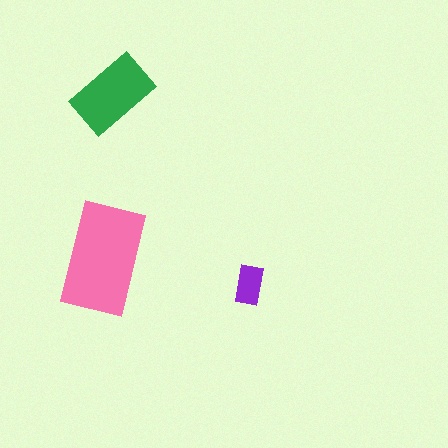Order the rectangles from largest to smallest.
the pink one, the green one, the purple one.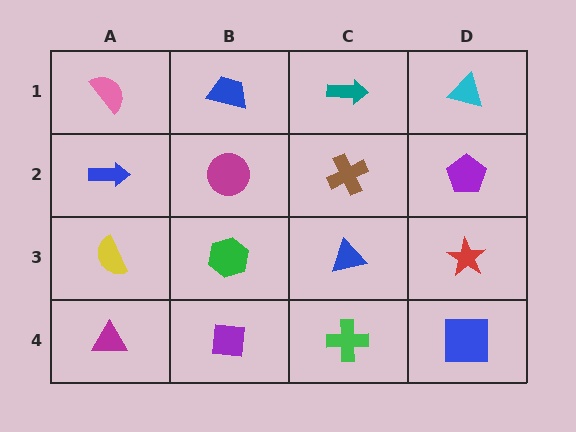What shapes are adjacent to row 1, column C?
A brown cross (row 2, column C), a blue trapezoid (row 1, column B), a cyan triangle (row 1, column D).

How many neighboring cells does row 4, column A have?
2.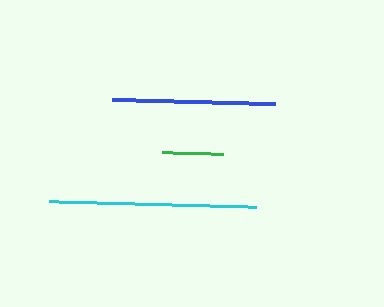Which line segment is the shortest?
The green line is the shortest at approximately 60 pixels.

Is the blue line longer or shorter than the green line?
The blue line is longer than the green line.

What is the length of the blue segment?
The blue segment is approximately 163 pixels long.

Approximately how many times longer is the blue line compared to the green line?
The blue line is approximately 2.7 times the length of the green line.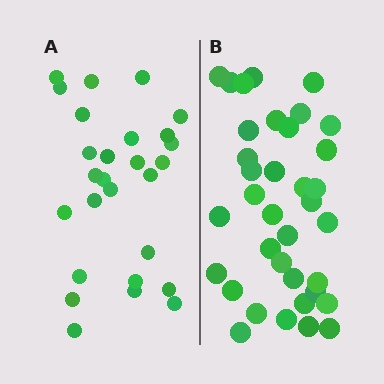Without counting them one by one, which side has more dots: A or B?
Region B (the right region) has more dots.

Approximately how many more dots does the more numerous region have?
Region B has roughly 8 or so more dots than region A.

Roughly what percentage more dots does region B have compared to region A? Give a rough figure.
About 35% more.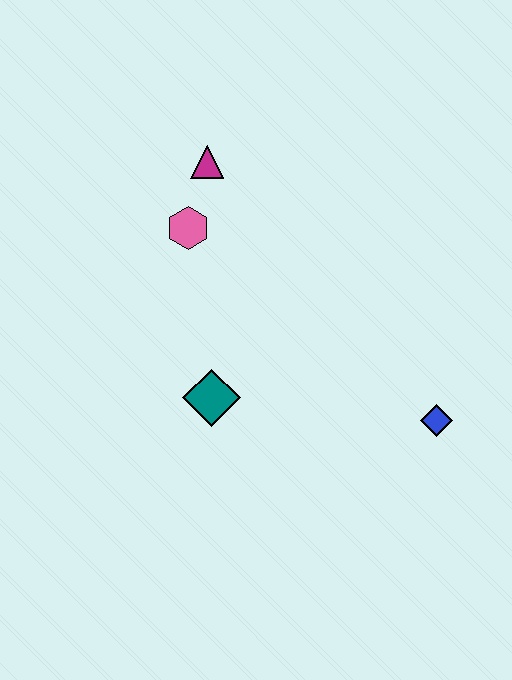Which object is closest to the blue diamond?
The teal diamond is closest to the blue diamond.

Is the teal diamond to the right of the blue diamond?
No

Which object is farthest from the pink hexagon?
The blue diamond is farthest from the pink hexagon.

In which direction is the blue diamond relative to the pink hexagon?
The blue diamond is to the right of the pink hexagon.